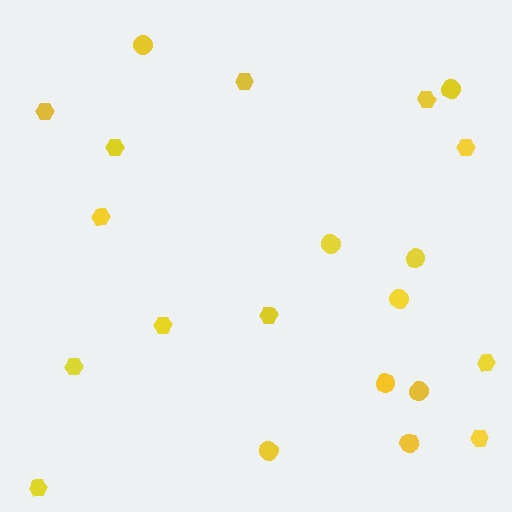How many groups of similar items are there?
There are 2 groups: one group of circles (9) and one group of hexagons (12).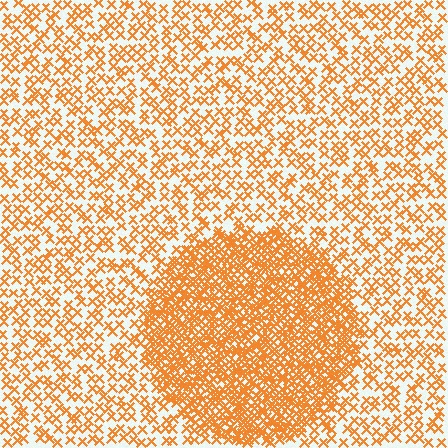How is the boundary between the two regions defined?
The boundary is defined by a change in element density (approximately 2.6x ratio). All elements are the same color, size, and shape.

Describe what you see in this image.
The image contains small orange elements arranged at two different densities. A circle-shaped region is visible where the elements are more densely packed than the surrounding area.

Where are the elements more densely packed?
The elements are more densely packed inside the circle boundary.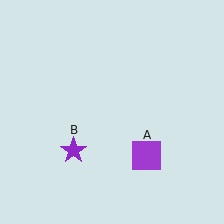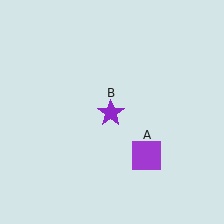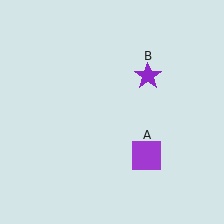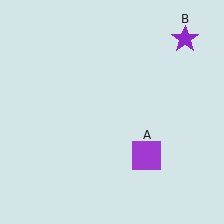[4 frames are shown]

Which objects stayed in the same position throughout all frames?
Purple square (object A) remained stationary.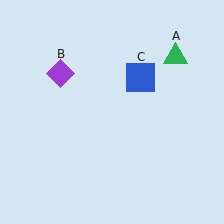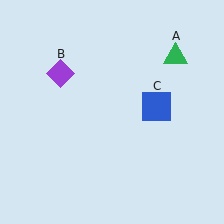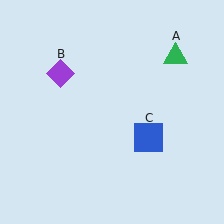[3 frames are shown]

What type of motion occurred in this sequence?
The blue square (object C) rotated clockwise around the center of the scene.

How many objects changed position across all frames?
1 object changed position: blue square (object C).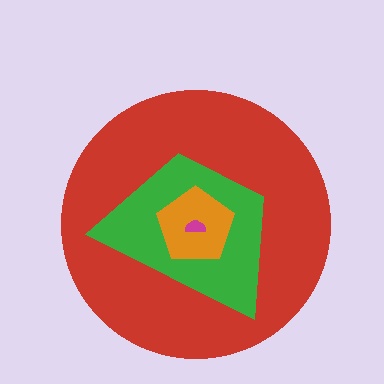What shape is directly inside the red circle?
The green trapezoid.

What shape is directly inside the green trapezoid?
The orange pentagon.